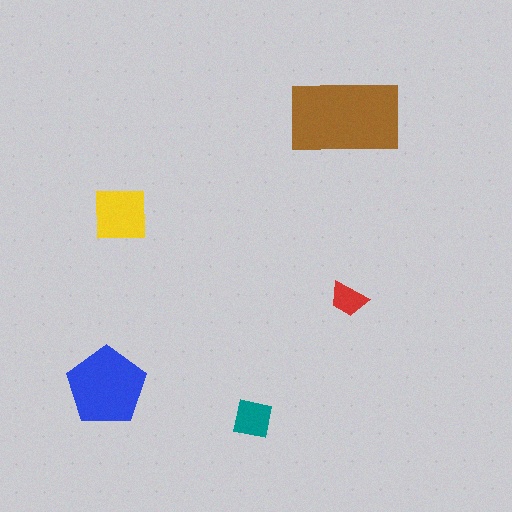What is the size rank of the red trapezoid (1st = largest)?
5th.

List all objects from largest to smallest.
The brown rectangle, the blue pentagon, the yellow square, the teal square, the red trapezoid.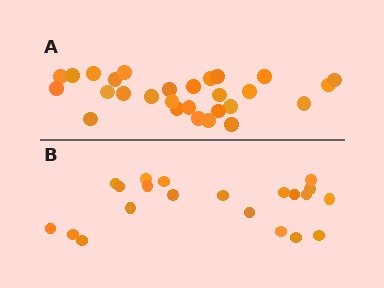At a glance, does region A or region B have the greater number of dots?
Region A (the top region) has more dots.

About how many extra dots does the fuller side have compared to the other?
Region A has roughly 8 or so more dots than region B.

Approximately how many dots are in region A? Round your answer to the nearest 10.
About 30 dots. (The exact count is 28, which rounds to 30.)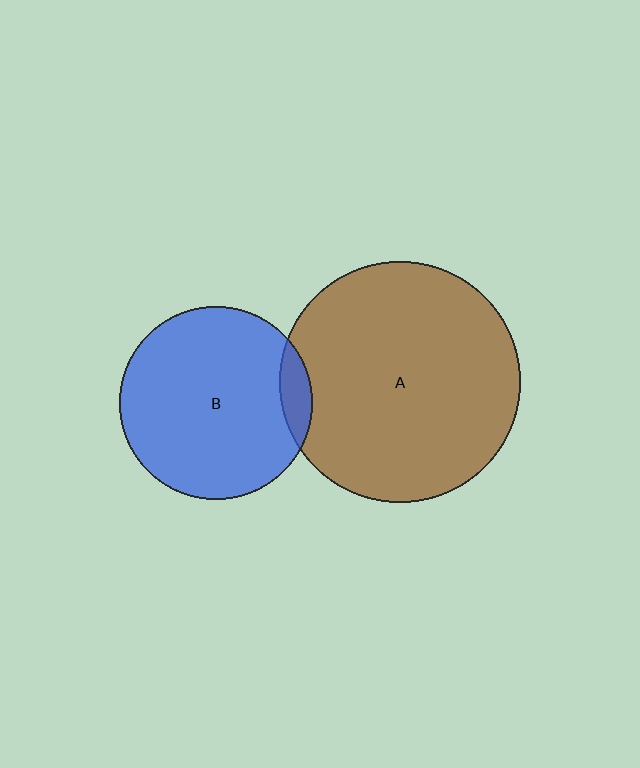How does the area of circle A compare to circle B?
Approximately 1.6 times.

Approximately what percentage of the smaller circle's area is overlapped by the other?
Approximately 10%.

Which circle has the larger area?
Circle A (brown).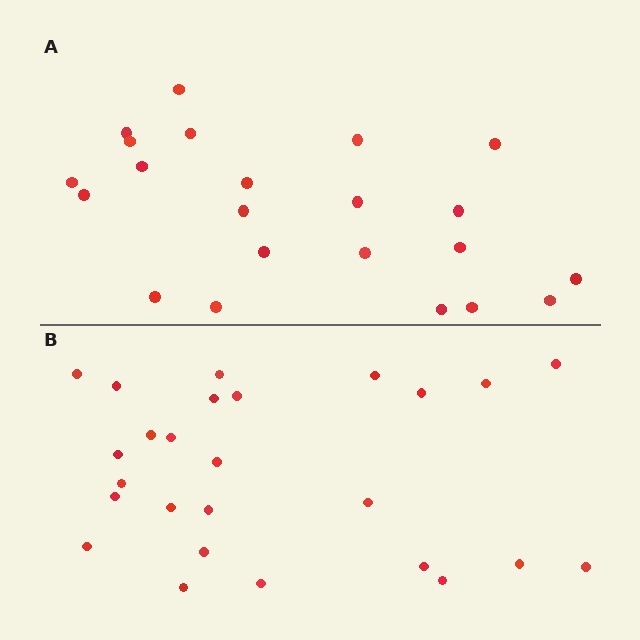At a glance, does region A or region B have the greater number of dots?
Region B (the bottom region) has more dots.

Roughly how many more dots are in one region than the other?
Region B has about 4 more dots than region A.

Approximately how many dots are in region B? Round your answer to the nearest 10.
About 30 dots. (The exact count is 26, which rounds to 30.)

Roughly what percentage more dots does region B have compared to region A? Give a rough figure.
About 20% more.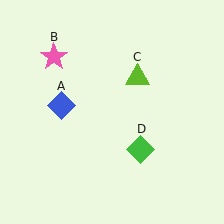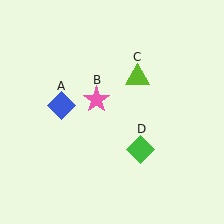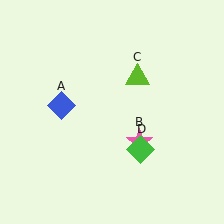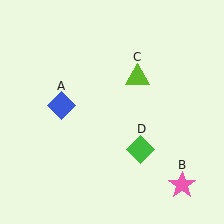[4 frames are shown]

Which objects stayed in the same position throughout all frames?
Blue diamond (object A) and lime triangle (object C) and green diamond (object D) remained stationary.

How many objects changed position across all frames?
1 object changed position: pink star (object B).